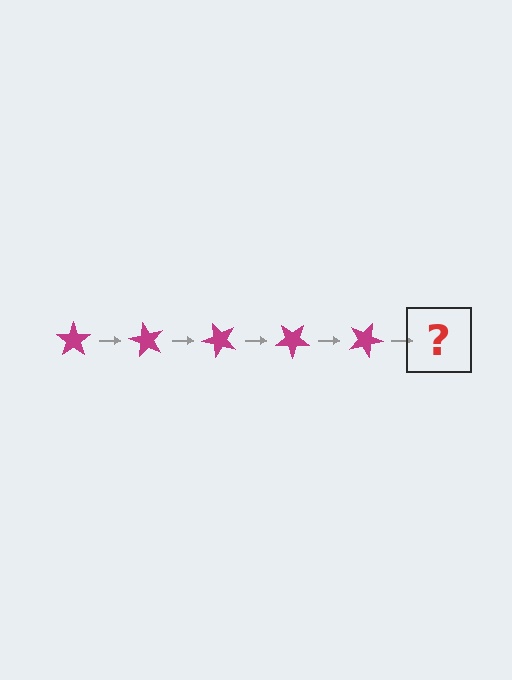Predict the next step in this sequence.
The next step is a magenta star rotated 300 degrees.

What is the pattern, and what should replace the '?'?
The pattern is that the star rotates 60 degrees each step. The '?' should be a magenta star rotated 300 degrees.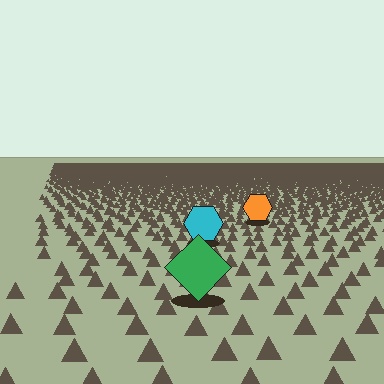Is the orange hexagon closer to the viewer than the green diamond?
No. The green diamond is closer — you can tell from the texture gradient: the ground texture is coarser near it.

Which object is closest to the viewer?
The green diamond is closest. The texture marks near it are larger and more spread out.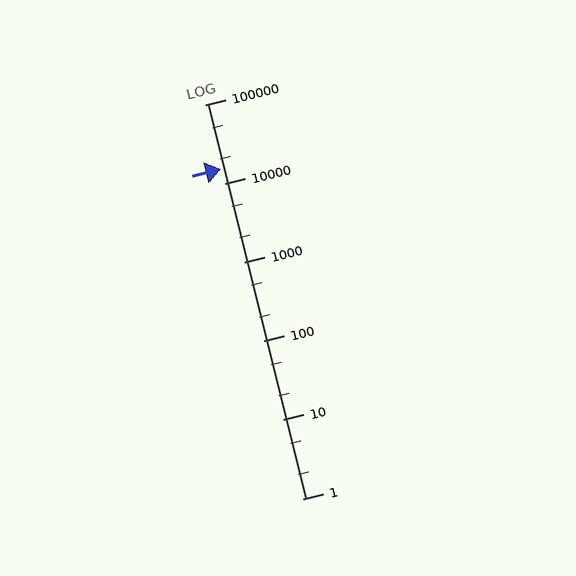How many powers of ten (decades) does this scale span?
The scale spans 5 decades, from 1 to 100000.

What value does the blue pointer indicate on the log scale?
The pointer indicates approximately 15000.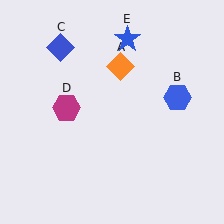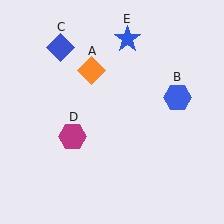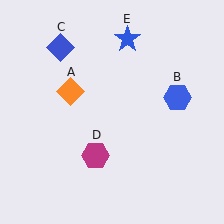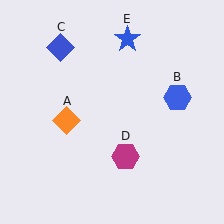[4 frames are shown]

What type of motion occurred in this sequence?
The orange diamond (object A), magenta hexagon (object D) rotated counterclockwise around the center of the scene.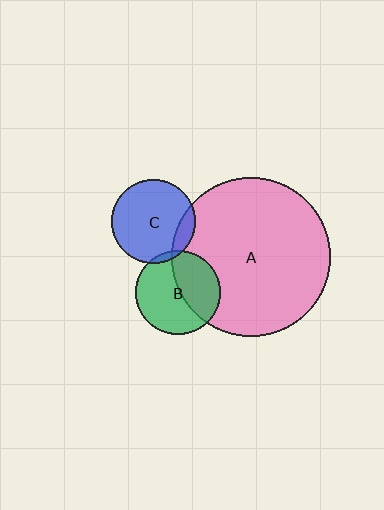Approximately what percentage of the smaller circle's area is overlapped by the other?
Approximately 40%.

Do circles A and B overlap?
Yes.